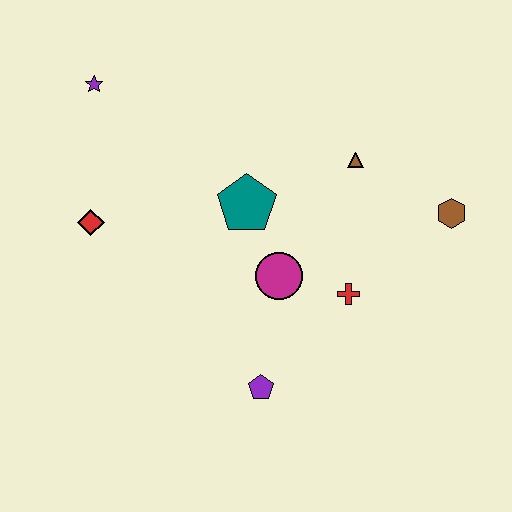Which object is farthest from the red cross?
The purple star is farthest from the red cross.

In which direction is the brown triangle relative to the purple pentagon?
The brown triangle is above the purple pentagon.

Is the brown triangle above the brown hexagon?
Yes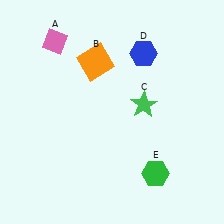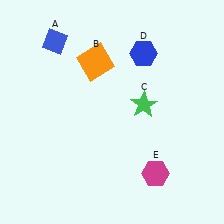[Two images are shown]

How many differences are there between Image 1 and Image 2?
There are 2 differences between the two images.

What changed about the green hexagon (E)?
In Image 1, E is green. In Image 2, it changed to magenta.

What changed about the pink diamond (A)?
In Image 1, A is pink. In Image 2, it changed to blue.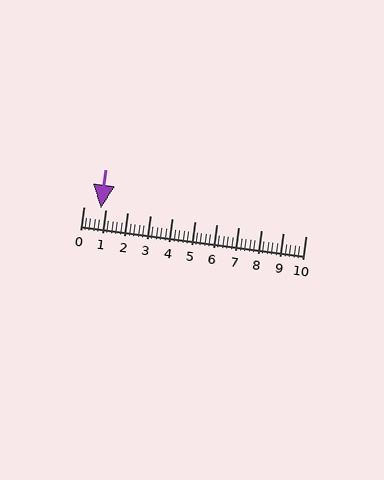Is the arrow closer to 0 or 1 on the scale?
The arrow is closer to 1.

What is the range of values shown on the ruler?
The ruler shows values from 0 to 10.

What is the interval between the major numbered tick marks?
The major tick marks are spaced 1 units apart.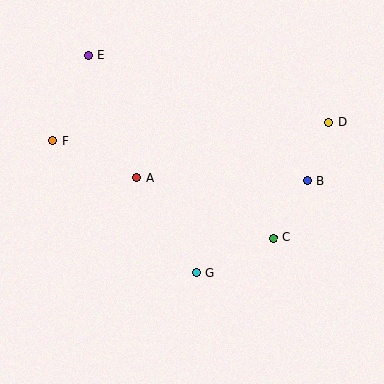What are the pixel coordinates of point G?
Point G is at (197, 273).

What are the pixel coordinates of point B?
Point B is at (307, 181).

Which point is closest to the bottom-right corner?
Point C is closest to the bottom-right corner.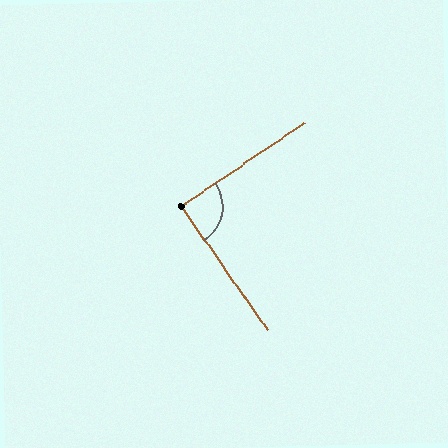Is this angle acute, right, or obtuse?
It is approximately a right angle.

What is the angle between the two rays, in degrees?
Approximately 89 degrees.